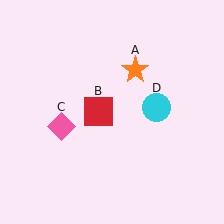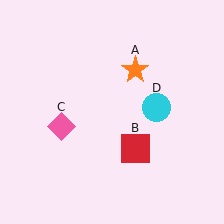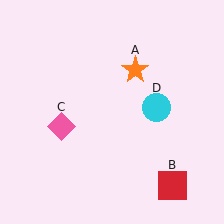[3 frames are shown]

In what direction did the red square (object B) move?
The red square (object B) moved down and to the right.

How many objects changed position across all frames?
1 object changed position: red square (object B).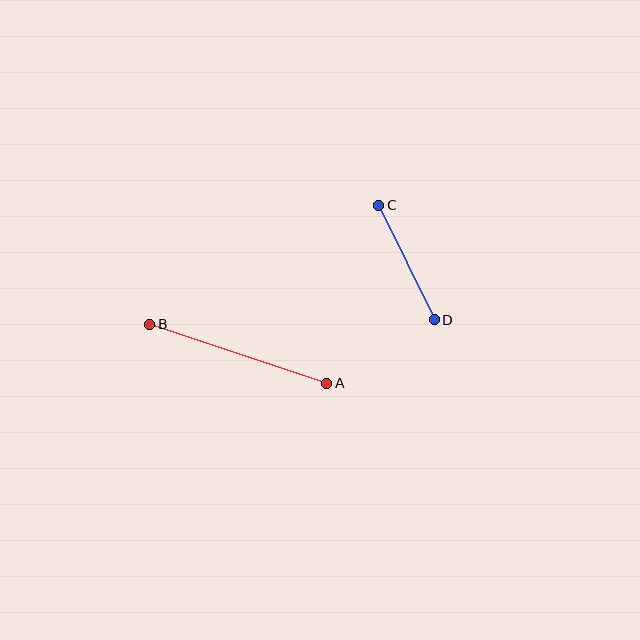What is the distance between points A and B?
The distance is approximately 187 pixels.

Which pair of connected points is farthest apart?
Points A and B are farthest apart.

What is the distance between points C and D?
The distance is approximately 127 pixels.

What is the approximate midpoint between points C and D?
The midpoint is at approximately (407, 263) pixels.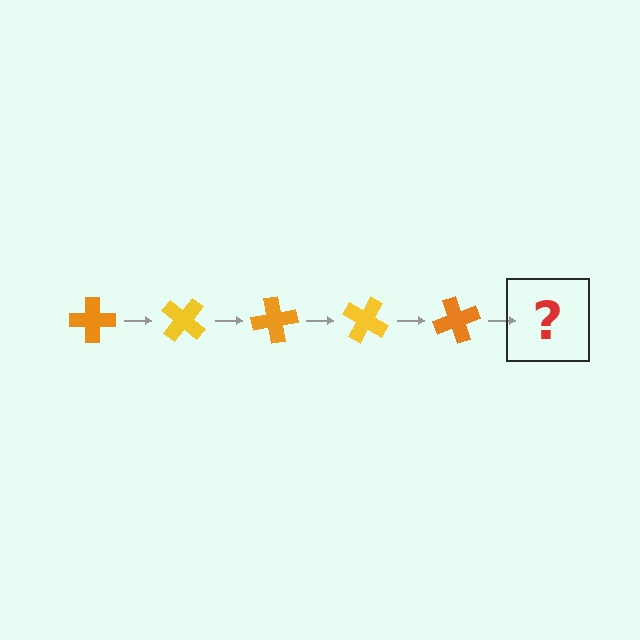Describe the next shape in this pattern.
It should be a yellow cross, rotated 200 degrees from the start.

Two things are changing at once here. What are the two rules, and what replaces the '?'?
The two rules are that it rotates 40 degrees each step and the color cycles through orange and yellow. The '?' should be a yellow cross, rotated 200 degrees from the start.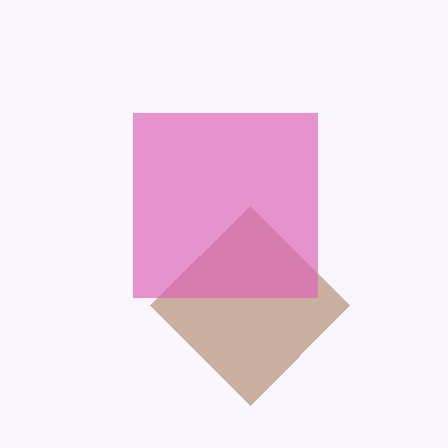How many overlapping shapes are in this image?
There are 2 overlapping shapes in the image.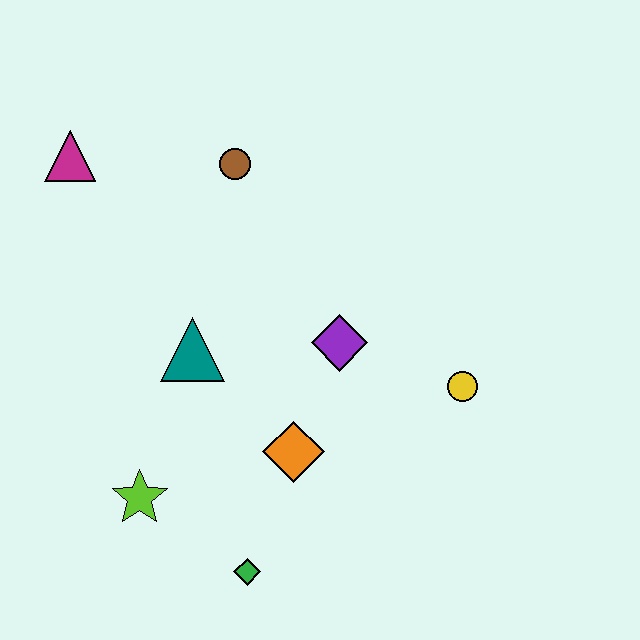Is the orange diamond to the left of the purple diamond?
Yes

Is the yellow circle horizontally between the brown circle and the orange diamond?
No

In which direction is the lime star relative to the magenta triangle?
The lime star is below the magenta triangle.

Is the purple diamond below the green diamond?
No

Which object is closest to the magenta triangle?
The brown circle is closest to the magenta triangle.